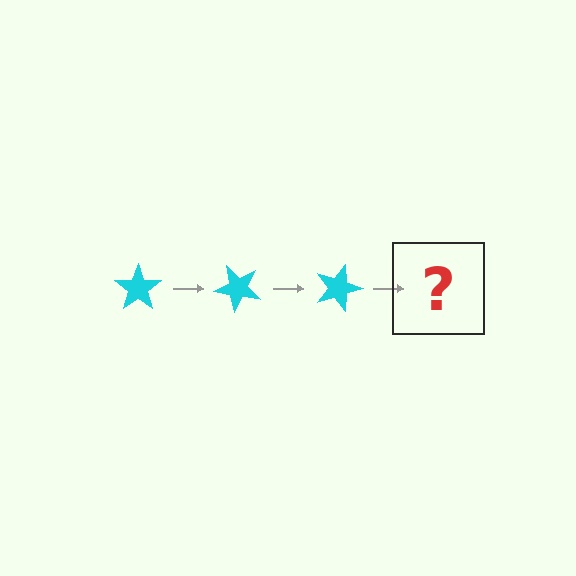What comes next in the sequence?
The next element should be a cyan star rotated 135 degrees.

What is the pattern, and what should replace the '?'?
The pattern is that the star rotates 45 degrees each step. The '?' should be a cyan star rotated 135 degrees.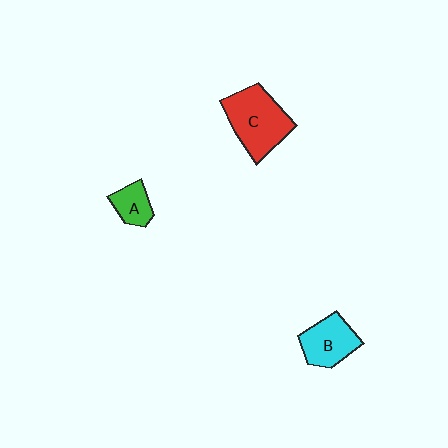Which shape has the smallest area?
Shape A (green).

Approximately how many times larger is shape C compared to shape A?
Approximately 2.4 times.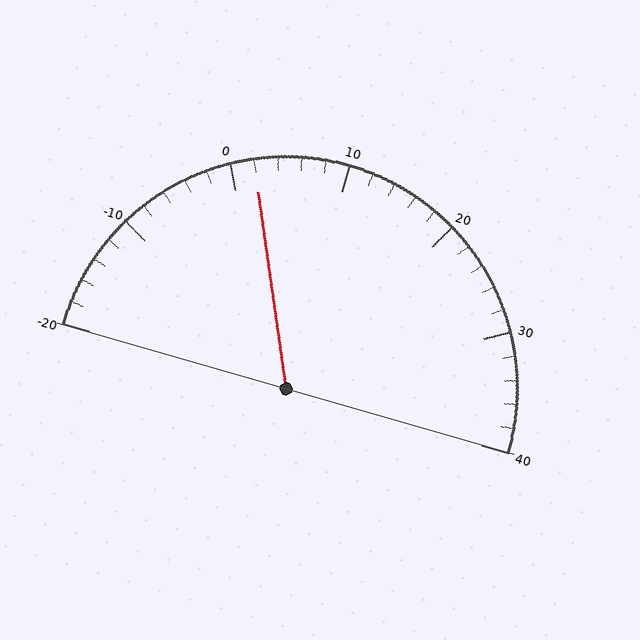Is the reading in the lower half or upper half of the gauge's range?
The reading is in the lower half of the range (-20 to 40).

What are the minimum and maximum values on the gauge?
The gauge ranges from -20 to 40.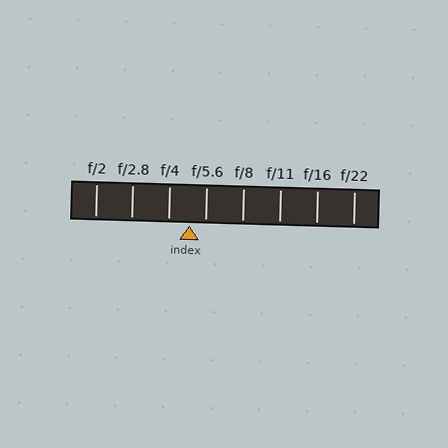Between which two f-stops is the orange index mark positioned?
The index mark is between f/4 and f/5.6.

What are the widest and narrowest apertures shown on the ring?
The widest aperture shown is f/2 and the narrowest is f/22.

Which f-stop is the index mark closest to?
The index mark is closest to f/5.6.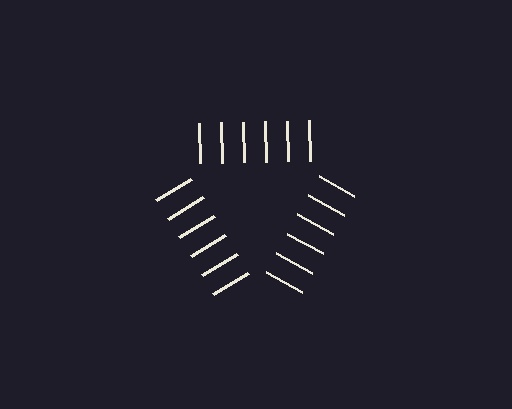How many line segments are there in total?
18 — 6 along each of the 3 edges.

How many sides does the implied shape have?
3 sides — the line-ends trace a triangle.